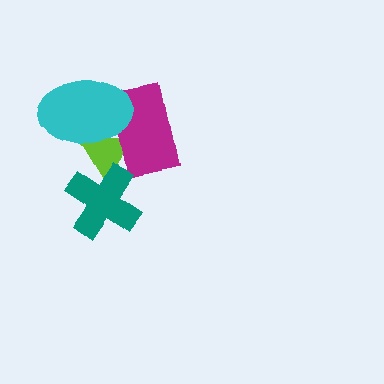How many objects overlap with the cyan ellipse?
2 objects overlap with the cyan ellipse.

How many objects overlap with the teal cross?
1 object overlaps with the teal cross.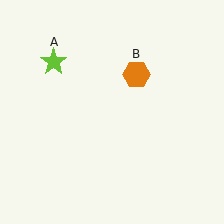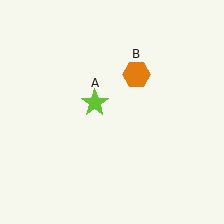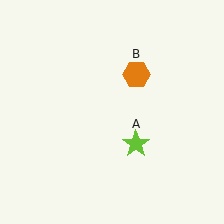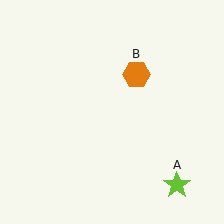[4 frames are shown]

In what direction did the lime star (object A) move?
The lime star (object A) moved down and to the right.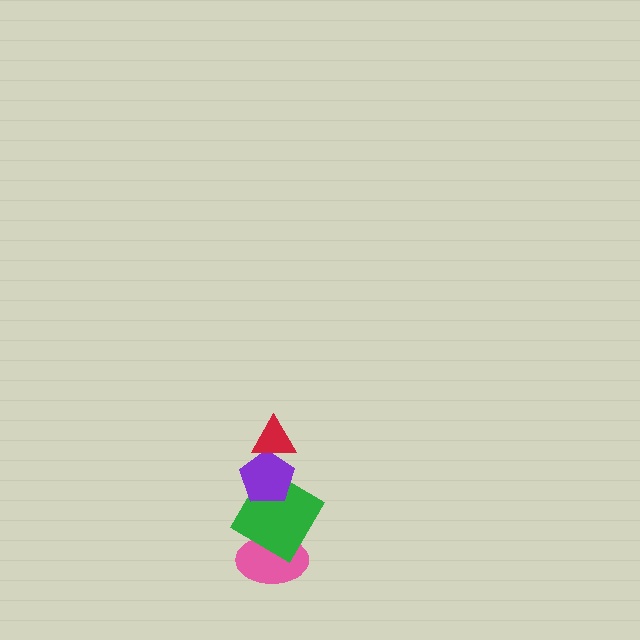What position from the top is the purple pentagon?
The purple pentagon is 2nd from the top.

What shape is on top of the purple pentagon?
The red triangle is on top of the purple pentagon.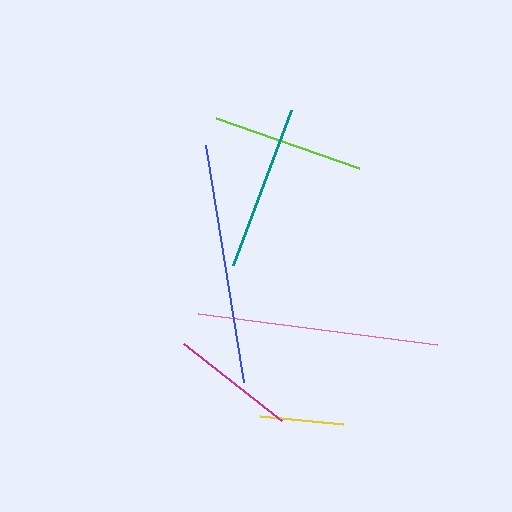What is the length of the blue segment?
The blue segment is approximately 240 pixels long.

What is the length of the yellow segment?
The yellow segment is approximately 83 pixels long.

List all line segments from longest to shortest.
From longest to shortest: pink, blue, teal, lime, magenta, yellow.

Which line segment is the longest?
The pink line is the longest at approximately 240 pixels.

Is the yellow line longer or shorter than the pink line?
The pink line is longer than the yellow line.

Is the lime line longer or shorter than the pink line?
The pink line is longer than the lime line.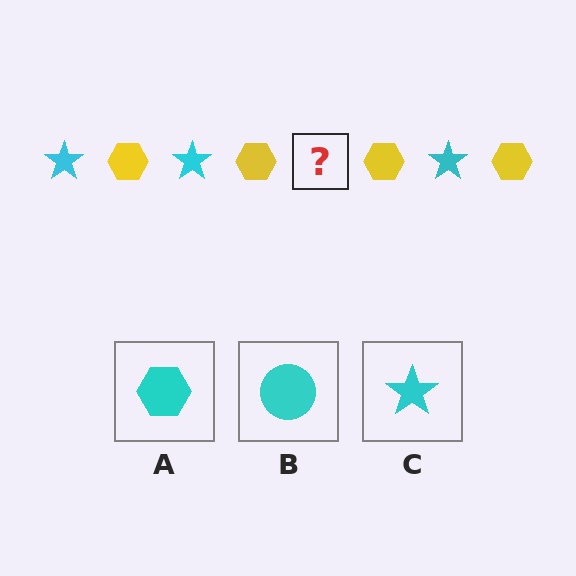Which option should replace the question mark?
Option C.